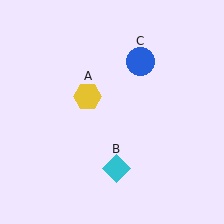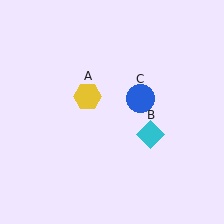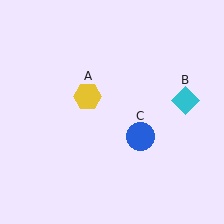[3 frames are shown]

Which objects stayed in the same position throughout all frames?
Yellow hexagon (object A) remained stationary.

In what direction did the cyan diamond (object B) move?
The cyan diamond (object B) moved up and to the right.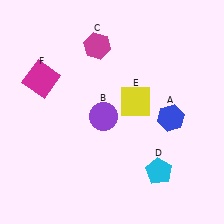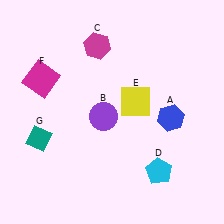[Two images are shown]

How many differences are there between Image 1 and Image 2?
There is 1 difference between the two images.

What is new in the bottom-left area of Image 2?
A teal diamond (G) was added in the bottom-left area of Image 2.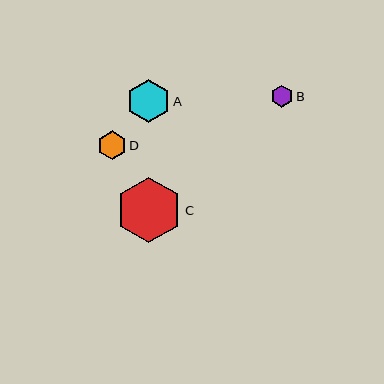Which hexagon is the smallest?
Hexagon B is the smallest with a size of approximately 22 pixels.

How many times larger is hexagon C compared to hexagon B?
Hexagon C is approximately 3.0 times the size of hexagon B.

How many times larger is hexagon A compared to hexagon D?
Hexagon A is approximately 1.5 times the size of hexagon D.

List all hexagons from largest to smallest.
From largest to smallest: C, A, D, B.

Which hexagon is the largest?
Hexagon C is the largest with a size of approximately 65 pixels.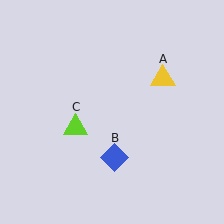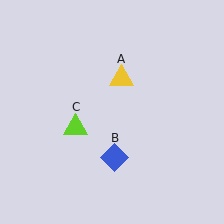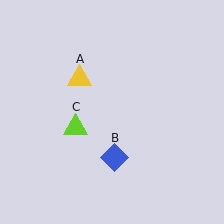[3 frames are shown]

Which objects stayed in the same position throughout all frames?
Blue diamond (object B) and lime triangle (object C) remained stationary.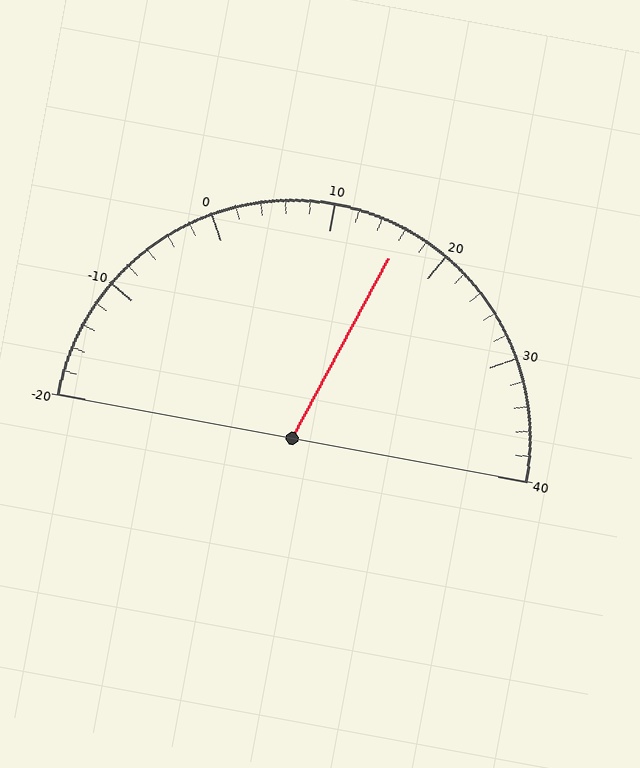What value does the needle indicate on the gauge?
The needle indicates approximately 16.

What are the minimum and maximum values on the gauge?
The gauge ranges from -20 to 40.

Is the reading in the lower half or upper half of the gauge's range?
The reading is in the upper half of the range (-20 to 40).